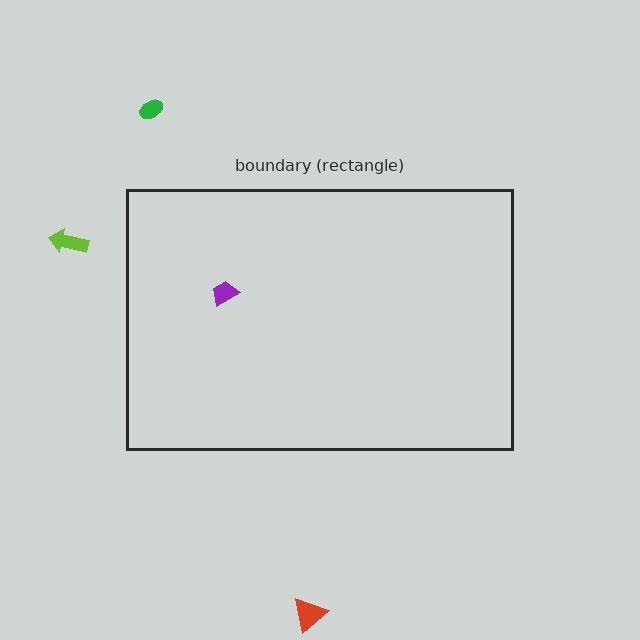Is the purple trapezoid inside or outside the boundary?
Inside.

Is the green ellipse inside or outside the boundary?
Outside.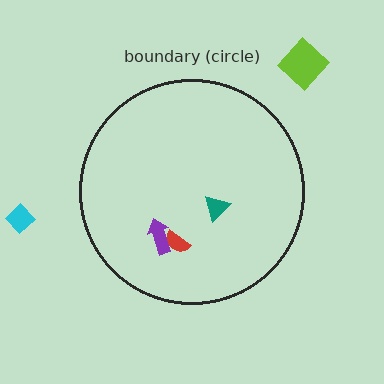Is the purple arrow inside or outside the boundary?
Inside.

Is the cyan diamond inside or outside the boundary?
Outside.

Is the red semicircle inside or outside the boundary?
Inside.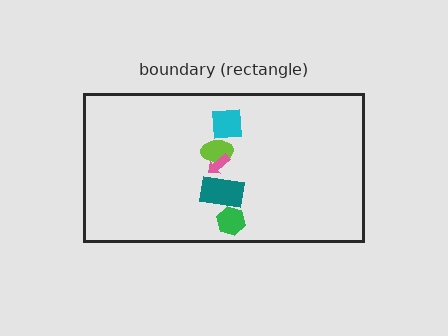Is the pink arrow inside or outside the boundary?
Inside.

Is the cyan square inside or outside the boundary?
Inside.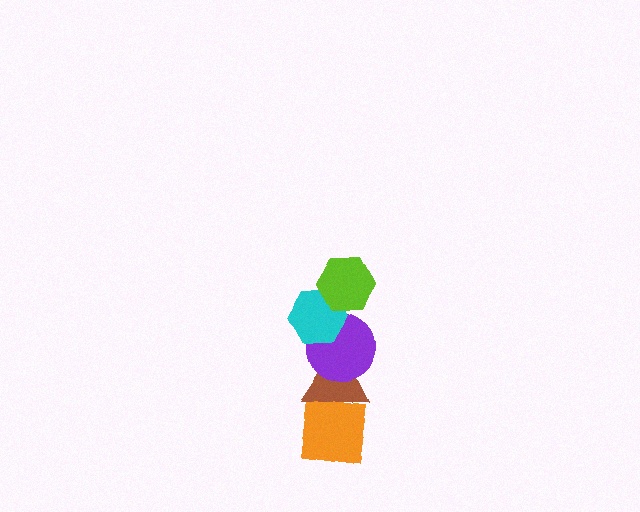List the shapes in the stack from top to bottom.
From top to bottom: the lime hexagon, the cyan hexagon, the purple circle, the brown triangle, the orange square.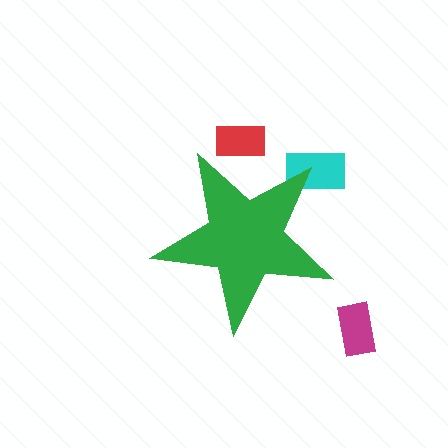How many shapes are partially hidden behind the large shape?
2 shapes are partially hidden.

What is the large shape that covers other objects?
A green star.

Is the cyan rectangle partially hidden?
Yes, the cyan rectangle is partially hidden behind the green star.